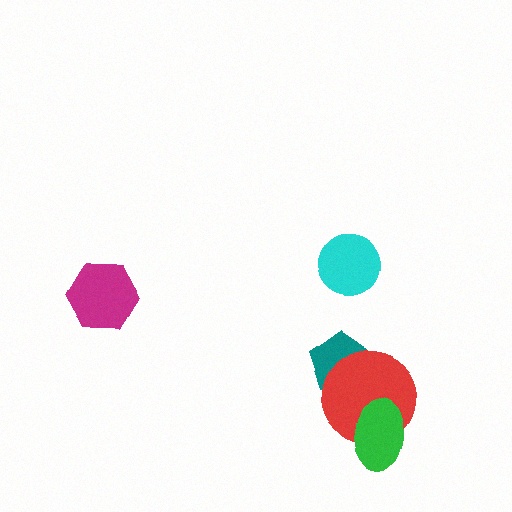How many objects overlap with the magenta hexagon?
0 objects overlap with the magenta hexagon.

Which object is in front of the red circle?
The green ellipse is in front of the red circle.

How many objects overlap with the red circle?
2 objects overlap with the red circle.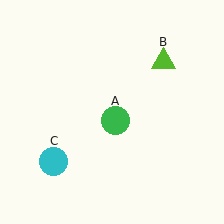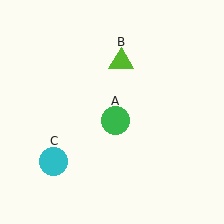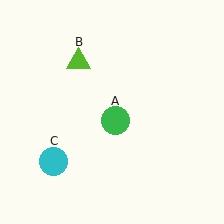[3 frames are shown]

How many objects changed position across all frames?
1 object changed position: lime triangle (object B).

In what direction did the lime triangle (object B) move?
The lime triangle (object B) moved left.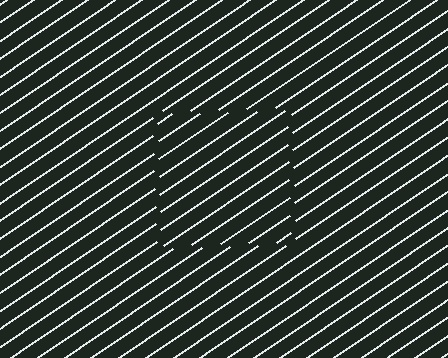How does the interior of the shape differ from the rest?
The interior of the shape contains the same grating, shifted by half a period — the contour is defined by the phase discontinuity where line-ends from the inner and outer gratings abut.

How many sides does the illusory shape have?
4 sides — the line-ends trace a square.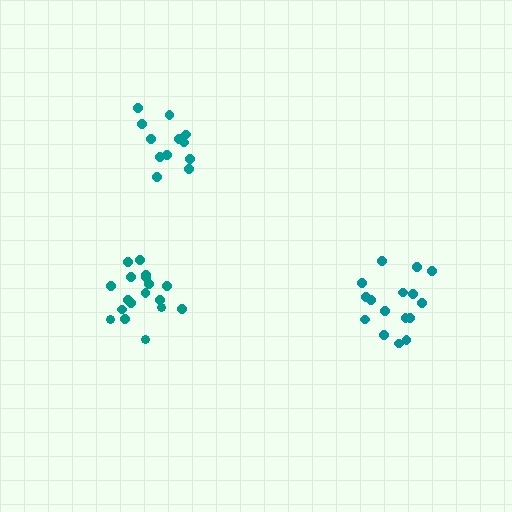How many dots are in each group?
Group 1: 12 dots, Group 2: 18 dots, Group 3: 16 dots (46 total).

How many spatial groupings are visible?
There are 3 spatial groupings.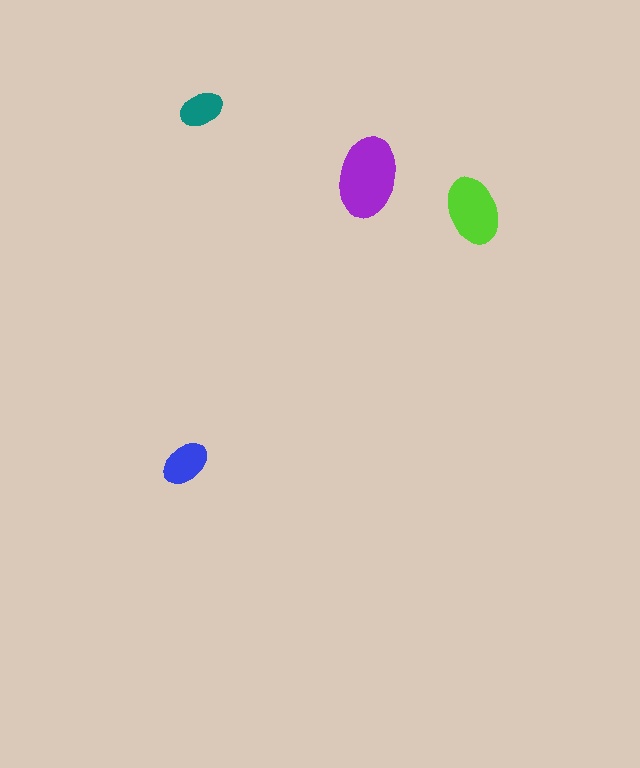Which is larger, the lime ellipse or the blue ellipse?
The lime one.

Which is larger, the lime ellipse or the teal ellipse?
The lime one.